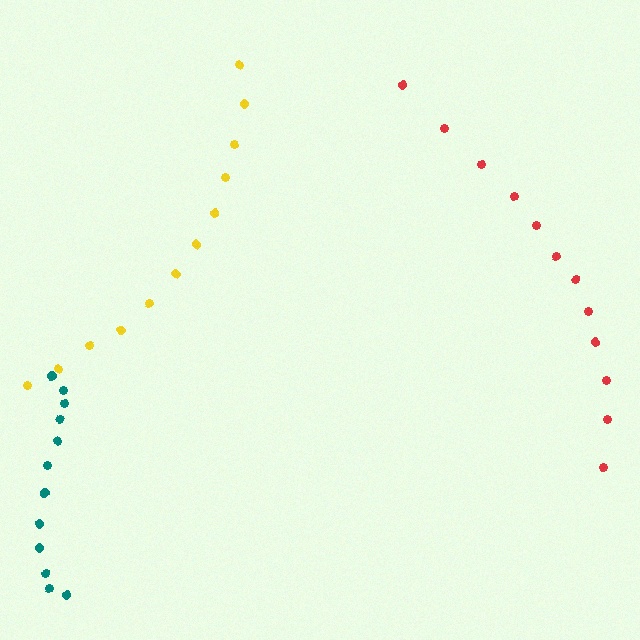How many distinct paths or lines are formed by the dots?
There are 3 distinct paths.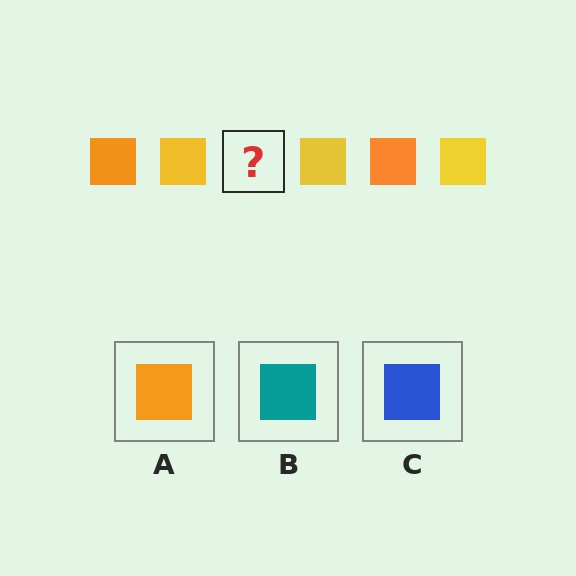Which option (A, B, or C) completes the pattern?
A.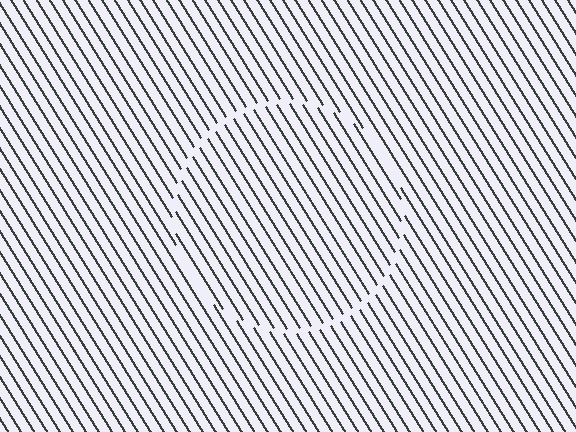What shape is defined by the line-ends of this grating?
An illusory circle. The interior of the shape contains the same grating, shifted by half a period — the contour is defined by the phase discontinuity where line-ends from the inner and outer gratings abut.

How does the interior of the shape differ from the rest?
The interior of the shape contains the same grating, shifted by half a period — the contour is defined by the phase discontinuity where line-ends from the inner and outer gratings abut.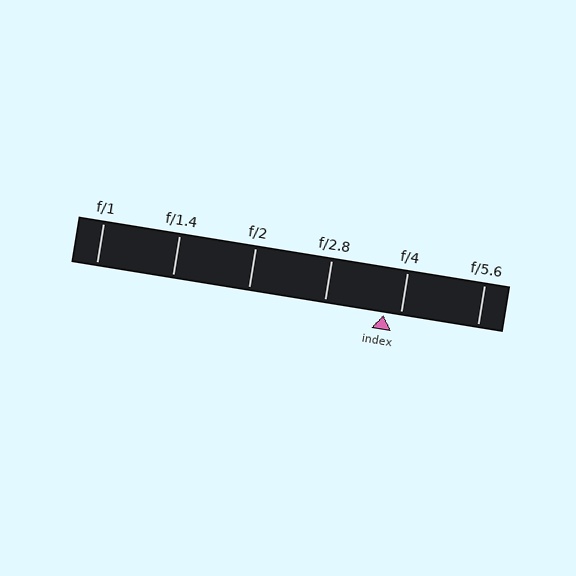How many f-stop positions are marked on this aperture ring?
There are 6 f-stop positions marked.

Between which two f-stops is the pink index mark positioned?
The index mark is between f/2.8 and f/4.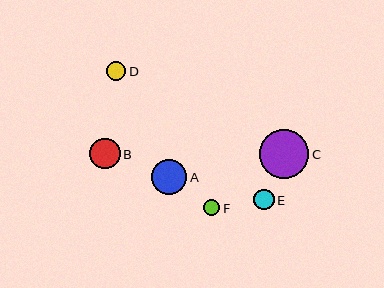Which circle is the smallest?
Circle F is the smallest with a size of approximately 16 pixels.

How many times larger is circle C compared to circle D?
Circle C is approximately 2.5 times the size of circle D.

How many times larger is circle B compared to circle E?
Circle B is approximately 1.5 times the size of circle E.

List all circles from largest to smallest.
From largest to smallest: C, A, B, E, D, F.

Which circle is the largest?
Circle C is the largest with a size of approximately 49 pixels.